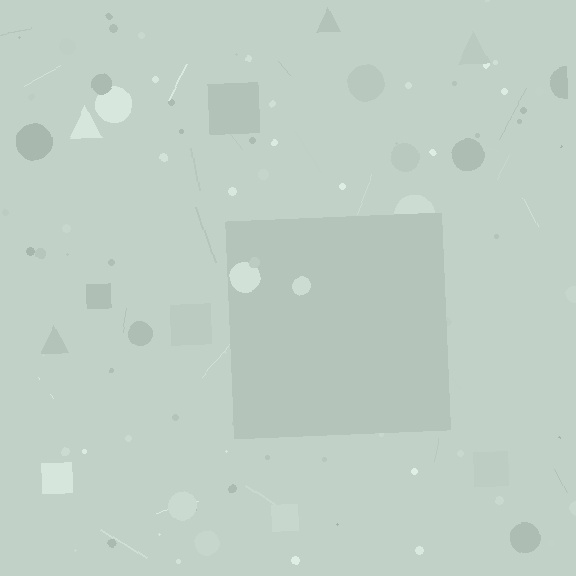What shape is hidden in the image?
A square is hidden in the image.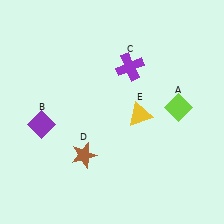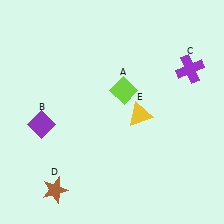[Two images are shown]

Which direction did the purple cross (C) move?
The purple cross (C) moved right.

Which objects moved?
The objects that moved are: the lime diamond (A), the purple cross (C), the brown star (D).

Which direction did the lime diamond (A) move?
The lime diamond (A) moved left.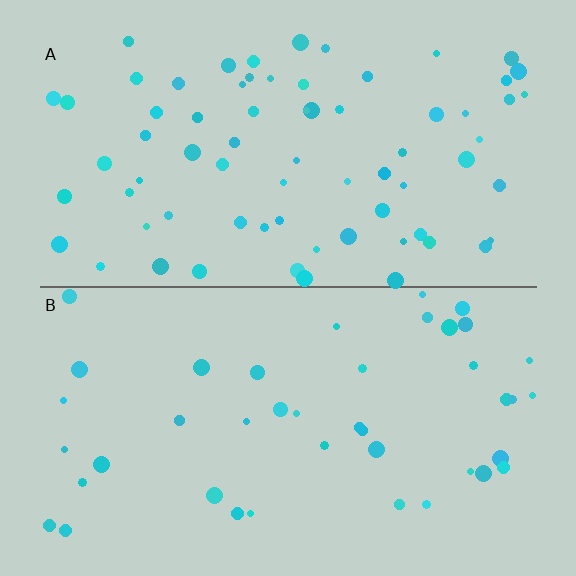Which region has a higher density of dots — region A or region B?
A (the top).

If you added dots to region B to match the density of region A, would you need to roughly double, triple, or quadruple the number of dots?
Approximately double.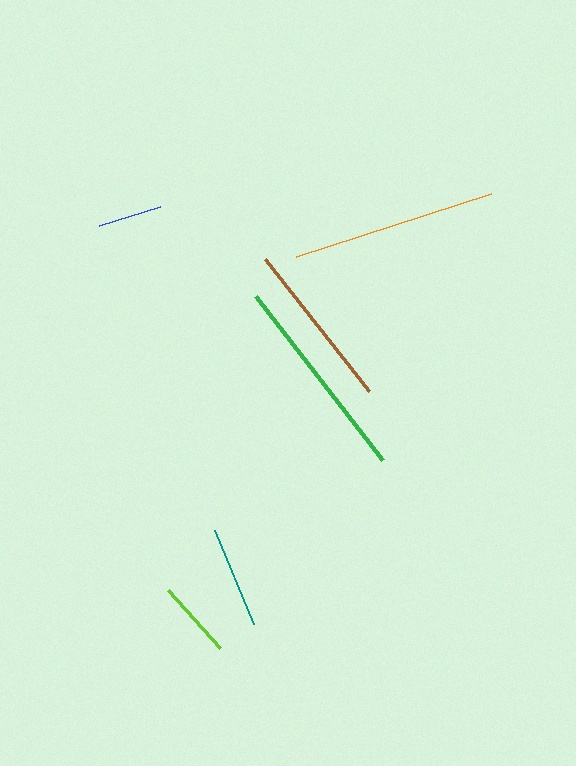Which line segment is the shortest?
The blue line is the shortest at approximately 64 pixels.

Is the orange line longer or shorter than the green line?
The green line is longer than the orange line.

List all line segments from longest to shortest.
From longest to shortest: green, orange, brown, teal, lime, blue.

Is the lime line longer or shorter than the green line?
The green line is longer than the lime line.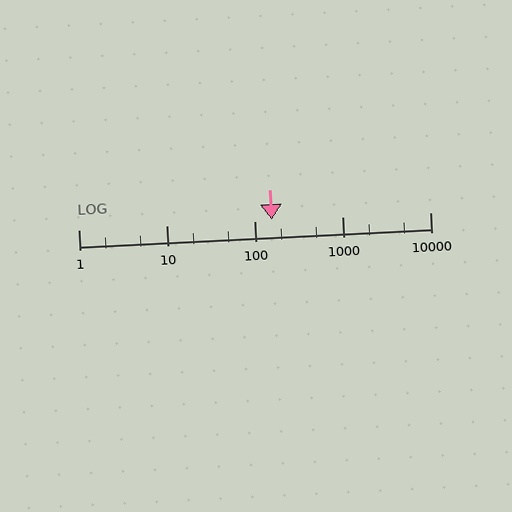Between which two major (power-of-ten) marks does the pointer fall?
The pointer is between 100 and 1000.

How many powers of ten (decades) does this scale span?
The scale spans 4 decades, from 1 to 10000.